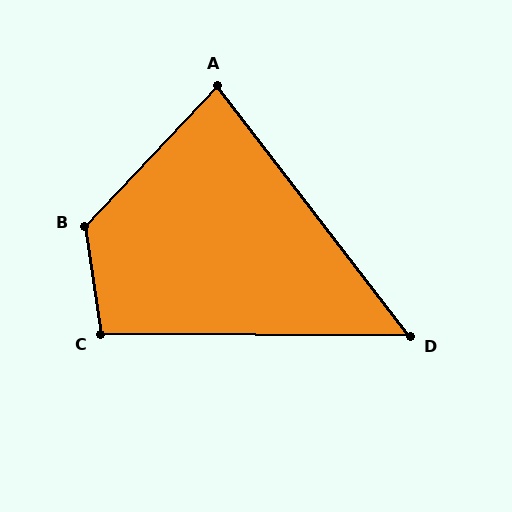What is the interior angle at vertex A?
Approximately 81 degrees (acute).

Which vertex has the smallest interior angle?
D, at approximately 52 degrees.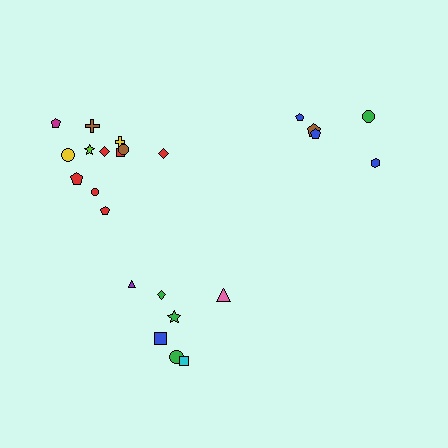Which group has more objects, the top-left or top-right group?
The top-left group.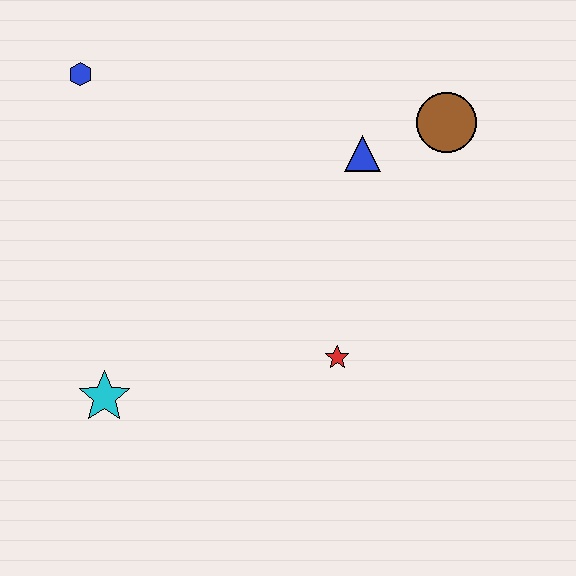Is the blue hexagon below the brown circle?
No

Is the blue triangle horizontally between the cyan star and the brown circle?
Yes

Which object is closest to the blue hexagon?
The blue triangle is closest to the blue hexagon.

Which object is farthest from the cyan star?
The brown circle is farthest from the cyan star.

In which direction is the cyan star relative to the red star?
The cyan star is to the left of the red star.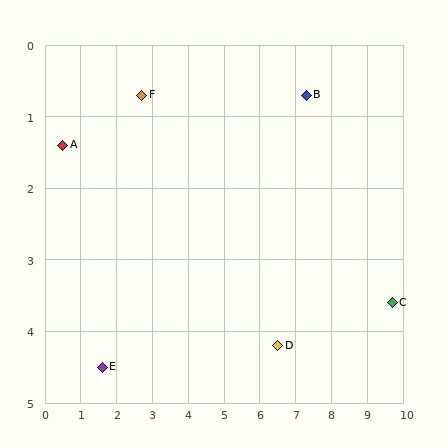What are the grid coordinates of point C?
Point C is at approximately (9.7, 3.6).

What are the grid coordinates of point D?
Point D is at approximately (6.5, 4.2).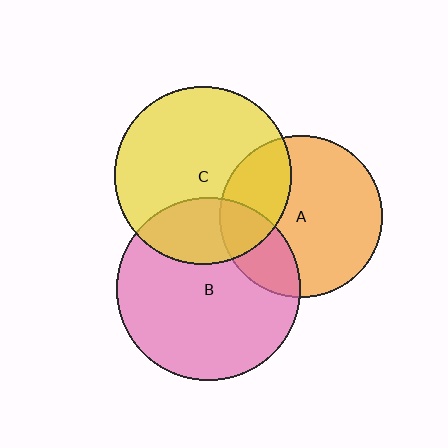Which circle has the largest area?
Circle B (pink).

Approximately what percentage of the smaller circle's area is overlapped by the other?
Approximately 25%.